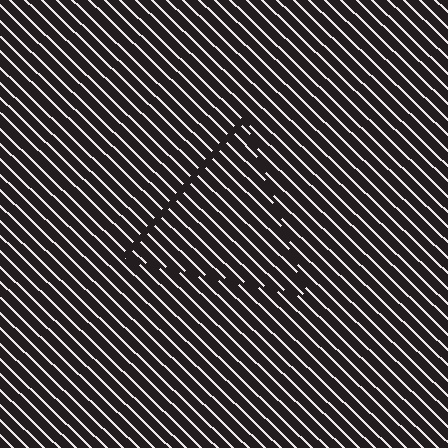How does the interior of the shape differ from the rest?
The interior of the shape contains the same grating, shifted by half a period — the contour is defined by the phase discontinuity where line-ends from the inner and outer gratings abut.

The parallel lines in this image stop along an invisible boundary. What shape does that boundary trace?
An illusory triangle. The interior of the shape contains the same grating, shifted by half a period — the contour is defined by the phase discontinuity where line-ends from the inner and outer gratings abut.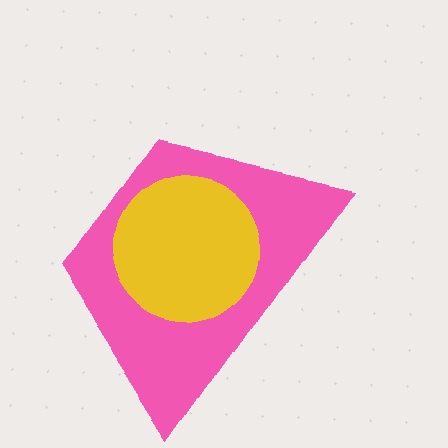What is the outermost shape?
The pink trapezoid.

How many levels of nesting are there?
2.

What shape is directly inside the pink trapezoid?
The yellow circle.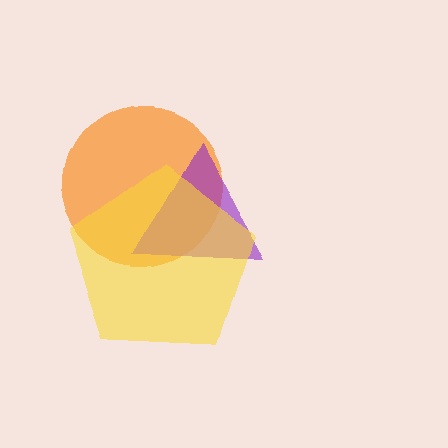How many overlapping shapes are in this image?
There are 3 overlapping shapes in the image.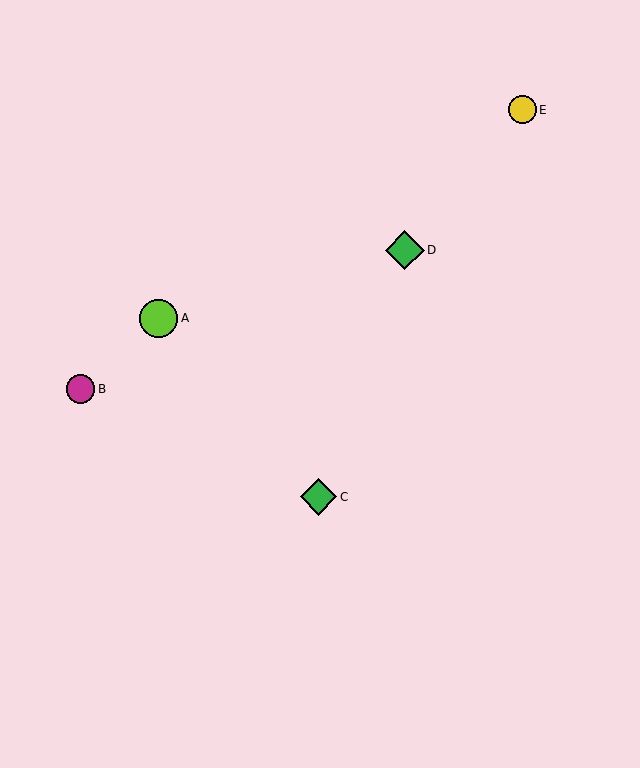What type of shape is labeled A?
Shape A is a lime circle.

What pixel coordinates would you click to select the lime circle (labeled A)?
Click at (159, 318) to select the lime circle A.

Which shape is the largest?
The green diamond (labeled D) is the largest.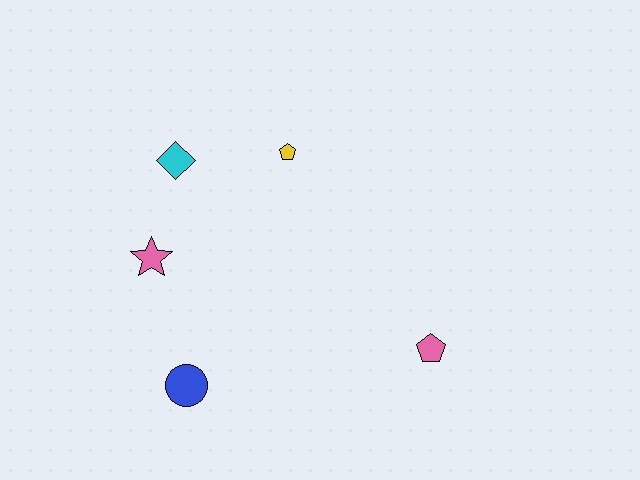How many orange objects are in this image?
There are no orange objects.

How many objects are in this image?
There are 5 objects.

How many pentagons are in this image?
There are 2 pentagons.